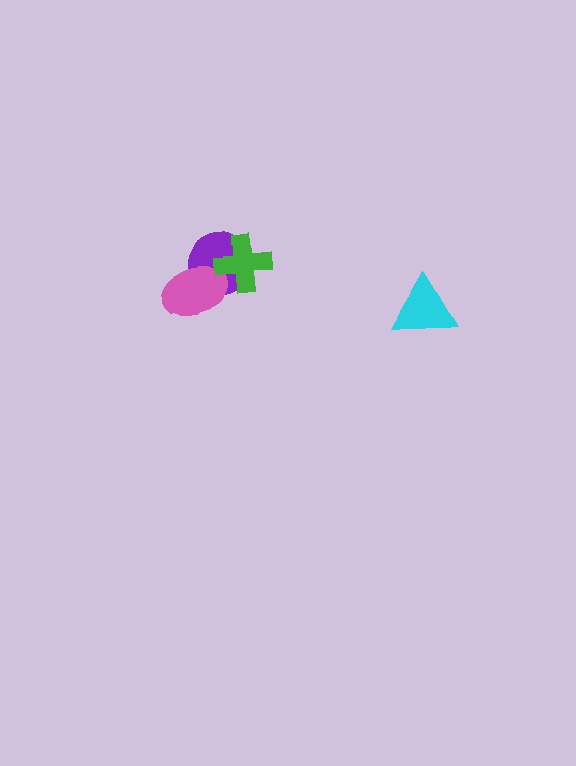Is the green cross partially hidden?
No, no other shape covers it.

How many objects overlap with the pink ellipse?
2 objects overlap with the pink ellipse.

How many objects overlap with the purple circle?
2 objects overlap with the purple circle.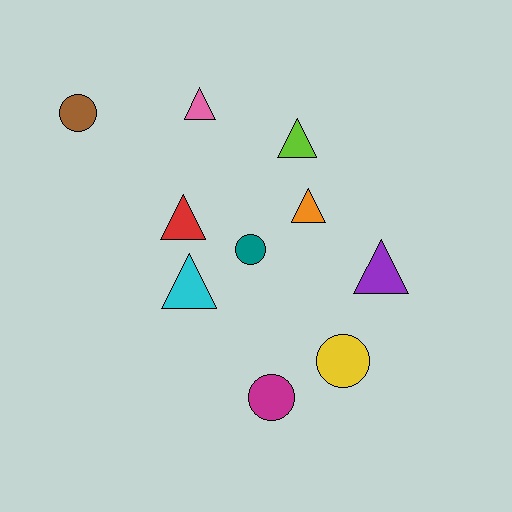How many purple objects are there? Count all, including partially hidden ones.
There is 1 purple object.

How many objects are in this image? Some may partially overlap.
There are 10 objects.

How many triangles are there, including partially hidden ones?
There are 6 triangles.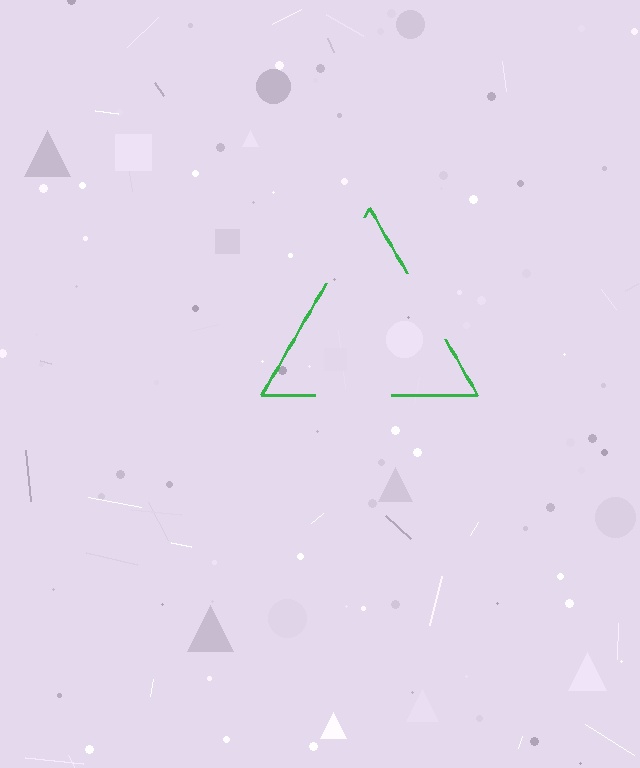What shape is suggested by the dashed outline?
The dashed outline suggests a triangle.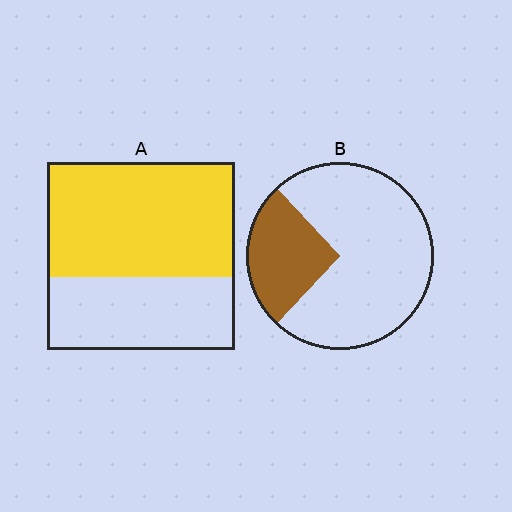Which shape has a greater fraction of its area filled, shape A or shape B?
Shape A.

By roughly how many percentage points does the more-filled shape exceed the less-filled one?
By roughly 35 percentage points (A over B).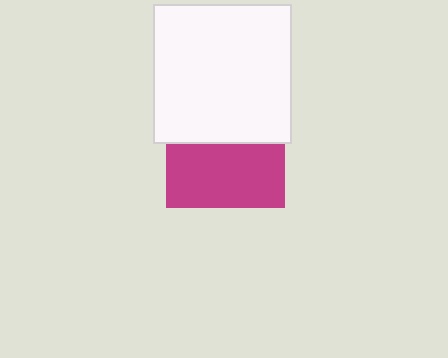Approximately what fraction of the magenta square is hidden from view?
Roughly 46% of the magenta square is hidden behind the white square.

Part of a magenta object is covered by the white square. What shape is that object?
It is a square.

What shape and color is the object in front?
The object in front is a white square.